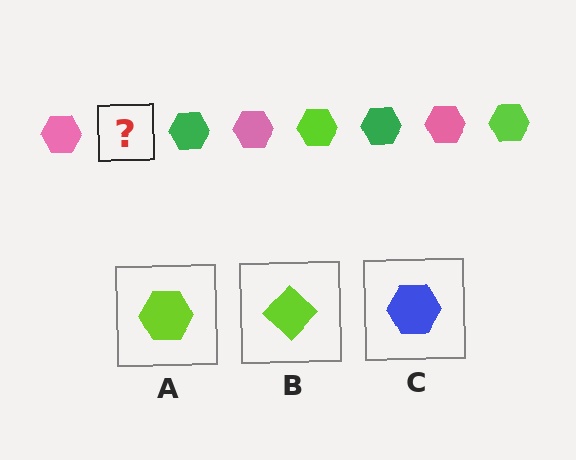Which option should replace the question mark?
Option A.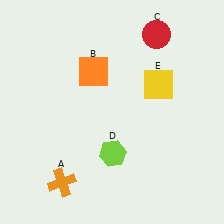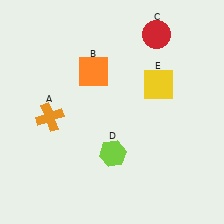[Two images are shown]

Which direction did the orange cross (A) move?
The orange cross (A) moved up.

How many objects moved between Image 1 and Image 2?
1 object moved between the two images.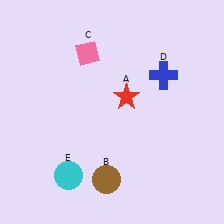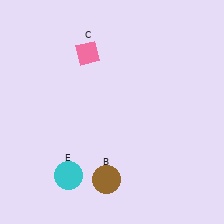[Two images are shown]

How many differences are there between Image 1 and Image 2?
There are 2 differences between the two images.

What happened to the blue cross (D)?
The blue cross (D) was removed in Image 2. It was in the top-right area of Image 1.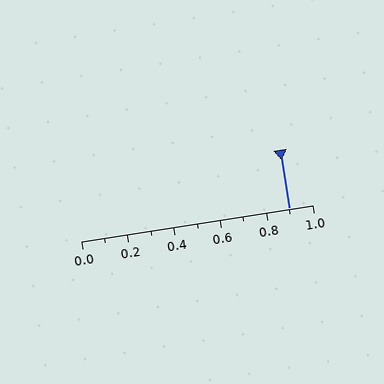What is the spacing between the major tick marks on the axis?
The major ticks are spaced 0.2 apart.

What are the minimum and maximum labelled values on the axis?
The axis runs from 0.0 to 1.0.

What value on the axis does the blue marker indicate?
The marker indicates approximately 0.9.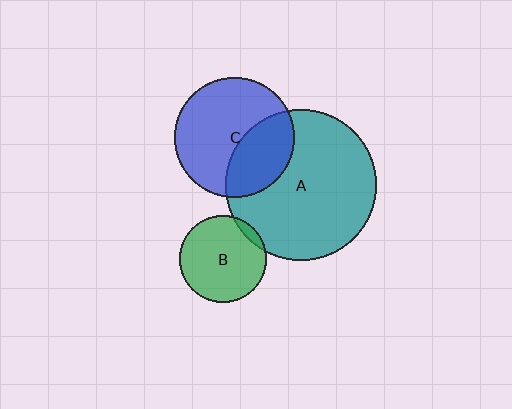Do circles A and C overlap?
Yes.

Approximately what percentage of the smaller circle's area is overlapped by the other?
Approximately 35%.